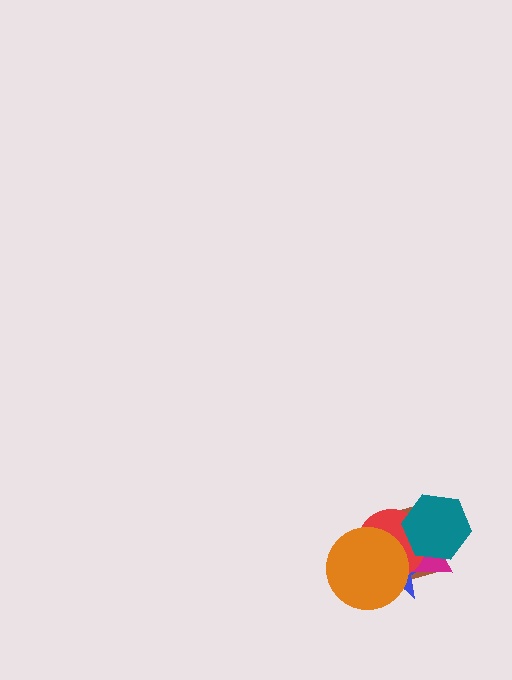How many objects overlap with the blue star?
5 objects overlap with the blue star.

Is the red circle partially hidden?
Yes, it is partially covered by another shape.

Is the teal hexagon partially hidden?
No, no other shape covers it.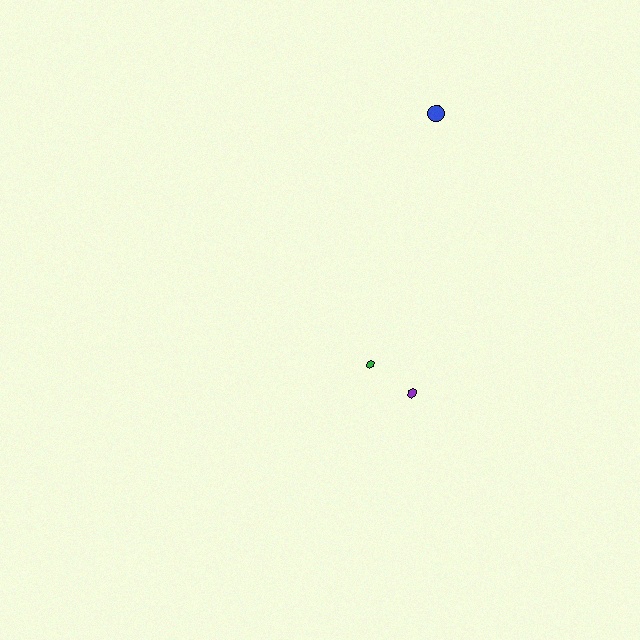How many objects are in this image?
There are 3 objects.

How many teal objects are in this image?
There are no teal objects.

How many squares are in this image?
There are no squares.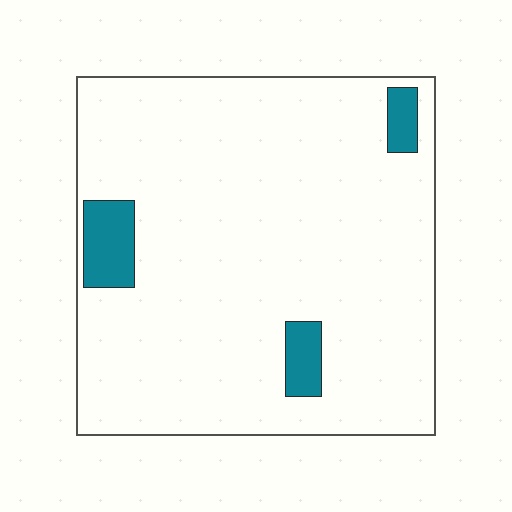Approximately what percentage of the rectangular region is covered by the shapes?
Approximately 5%.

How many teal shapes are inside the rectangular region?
3.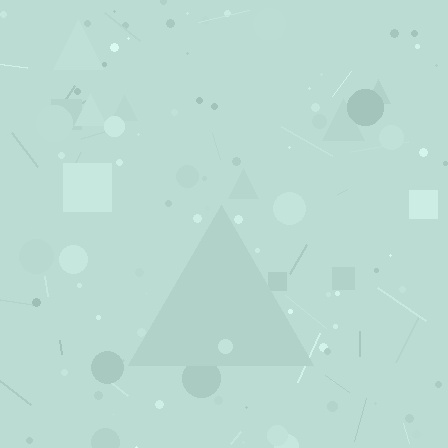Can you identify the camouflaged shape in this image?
The camouflaged shape is a triangle.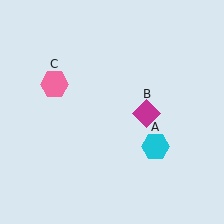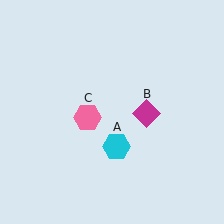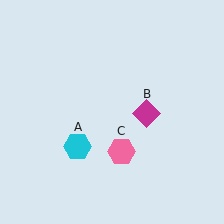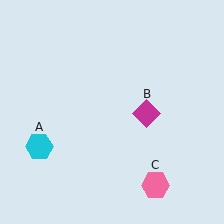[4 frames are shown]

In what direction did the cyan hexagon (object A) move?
The cyan hexagon (object A) moved left.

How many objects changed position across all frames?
2 objects changed position: cyan hexagon (object A), pink hexagon (object C).